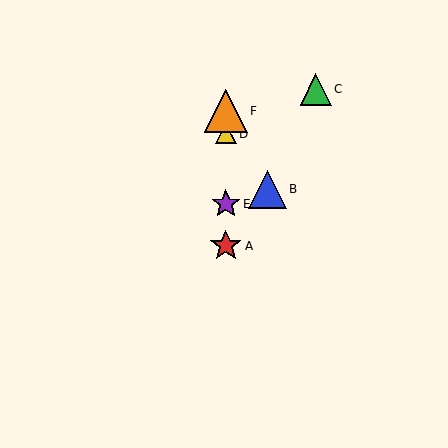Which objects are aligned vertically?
Objects A, D, E, F are aligned vertically.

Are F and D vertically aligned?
Yes, both are at x≈226.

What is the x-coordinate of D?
Object D is at x≈226.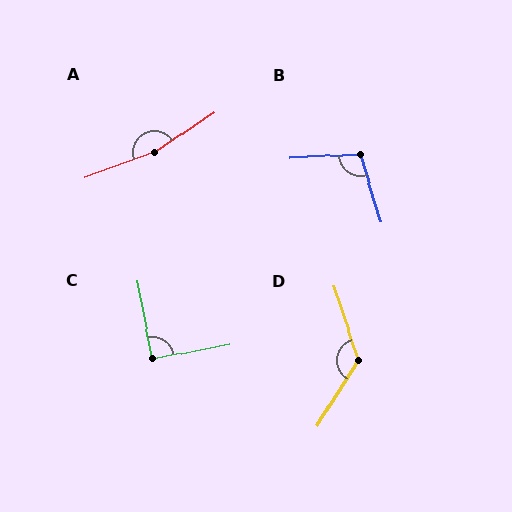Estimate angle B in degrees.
Approximately 104 degrees.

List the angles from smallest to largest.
C (90°), B (104°), D (129°), A (166°).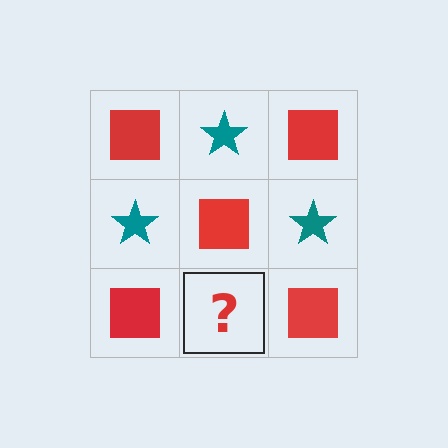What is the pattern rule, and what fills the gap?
The rule is that it alternates red square and teal star in a checkerboard pattern. The gap should be filled with a teal star.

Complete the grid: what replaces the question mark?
The question mark should be replaced with a teal star.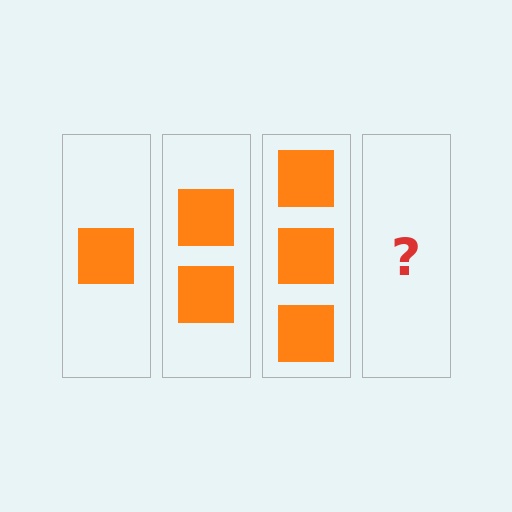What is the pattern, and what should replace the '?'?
The pattern is that each step adds one more square. The '?' should be 4 squares.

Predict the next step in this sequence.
The next step is 4 squares.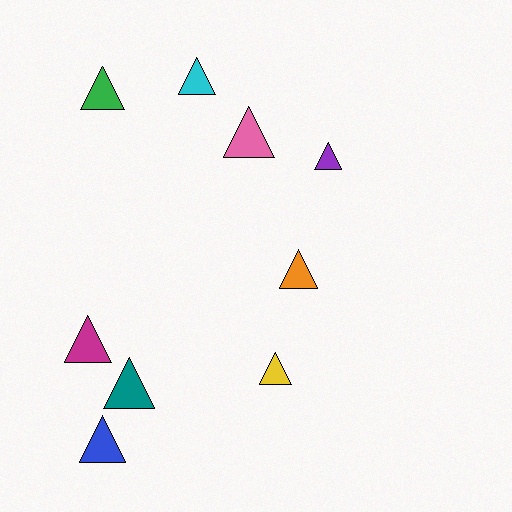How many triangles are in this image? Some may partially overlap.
There are 9 triangles.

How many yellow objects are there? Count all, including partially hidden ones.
There is 1 yellow object.